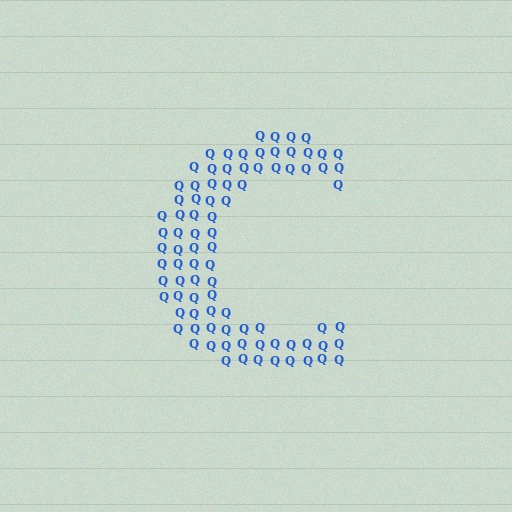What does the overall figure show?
The overall figure shows the letter C.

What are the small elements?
The small elements are letter Q's.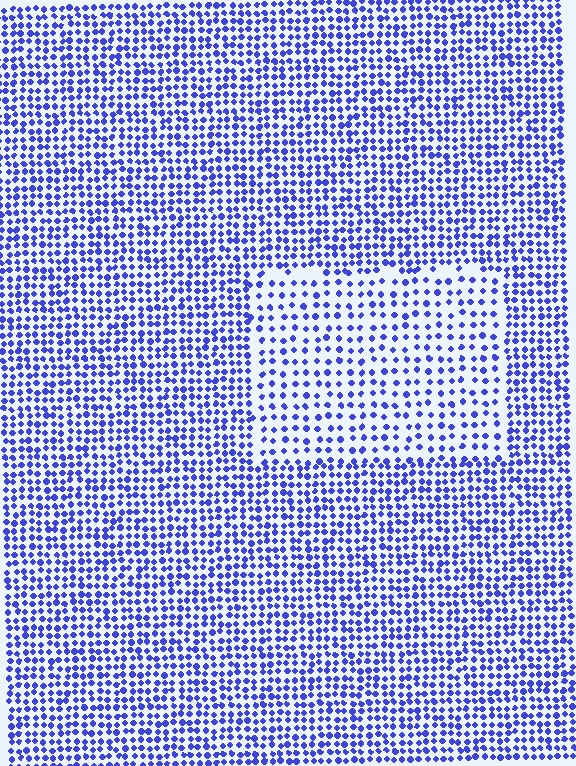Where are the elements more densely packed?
The elements are more densely packed outside the rectangle boundary.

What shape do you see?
I see a rectangle.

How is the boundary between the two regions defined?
The boundary is defined by a change in element density (approximately 1.9x ratio). All elements are the same color, size, and shape.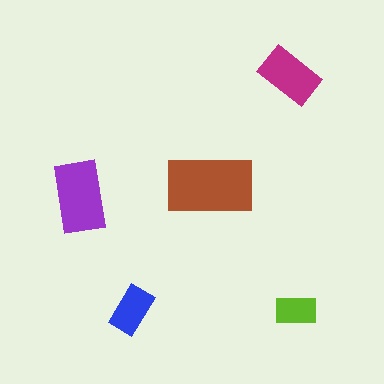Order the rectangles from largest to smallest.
the brown one, the purple one, the magenta one, the blue one, the lime one.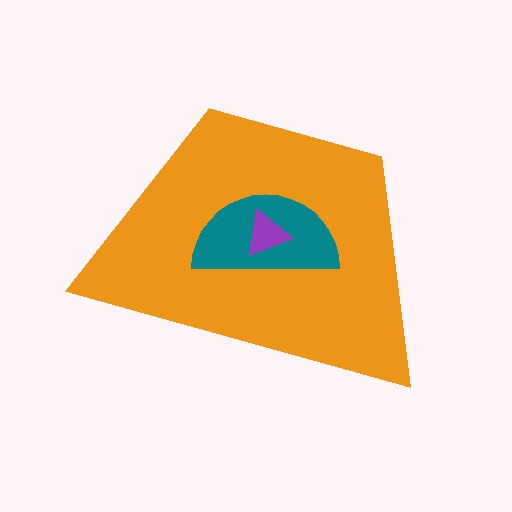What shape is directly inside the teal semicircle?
The purple triangle.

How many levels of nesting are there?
3.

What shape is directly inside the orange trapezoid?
The teal semicircle.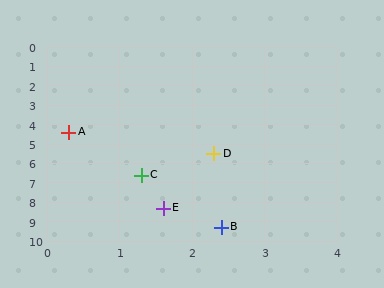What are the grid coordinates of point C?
Point C is at approximately (1.3, 6.6).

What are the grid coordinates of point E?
Point E is at approximately (1.6, 8.3).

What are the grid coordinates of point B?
Point B is at approximately (2.4, 9.3).